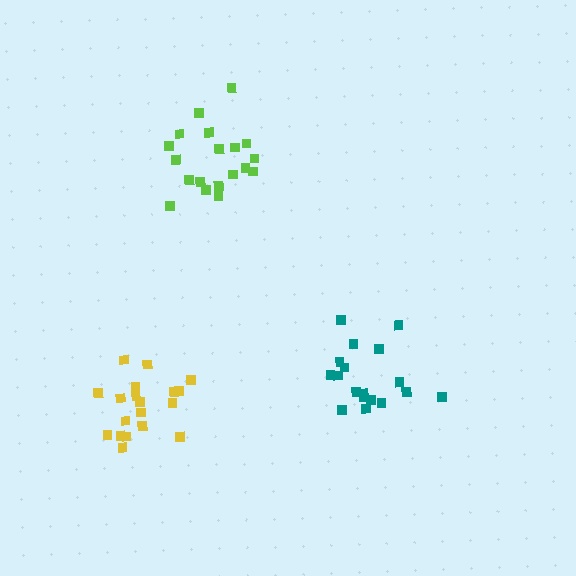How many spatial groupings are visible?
There are 3 spatial groupings.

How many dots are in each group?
Group 1: 20 dots, Group 2: 19 dots, Group 3: 18 dots (57 total).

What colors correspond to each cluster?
The clusters are colored: lime, yellow, teal.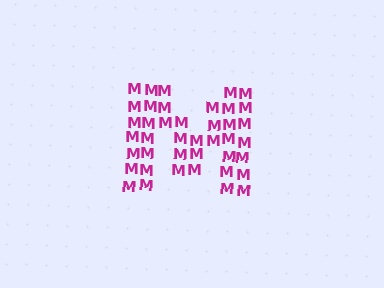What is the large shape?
The large shape is the letter M.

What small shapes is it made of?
It is made of small letter M's.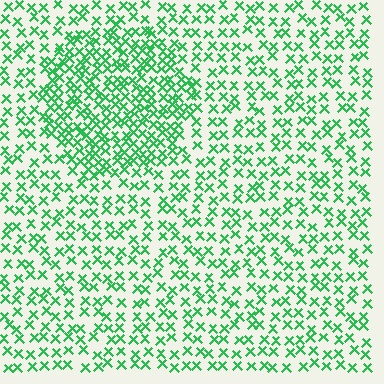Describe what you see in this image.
The image contains small green elements arranged at two different densities. A circle-shaped region is visible where the elements are more densely packed than the surrounding area.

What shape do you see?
I see a circle.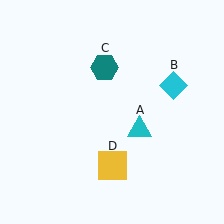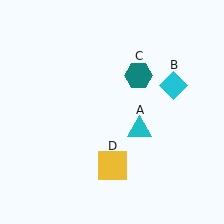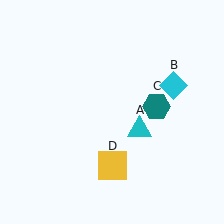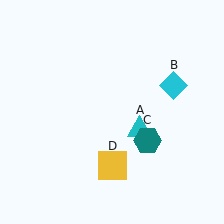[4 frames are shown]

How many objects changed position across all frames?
1 object changed position: teal hexagon (object C).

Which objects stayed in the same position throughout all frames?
Cyan triangle (object A) and cyan diamond (object B) and yellow square (object D) remained stationary.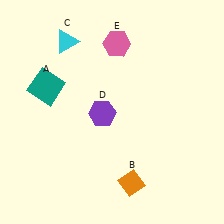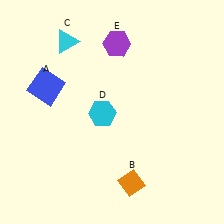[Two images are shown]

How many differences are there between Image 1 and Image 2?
There are 3 differences between the two images.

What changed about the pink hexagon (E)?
In Image 1, E is pink. In Image 2, it changed to purple.